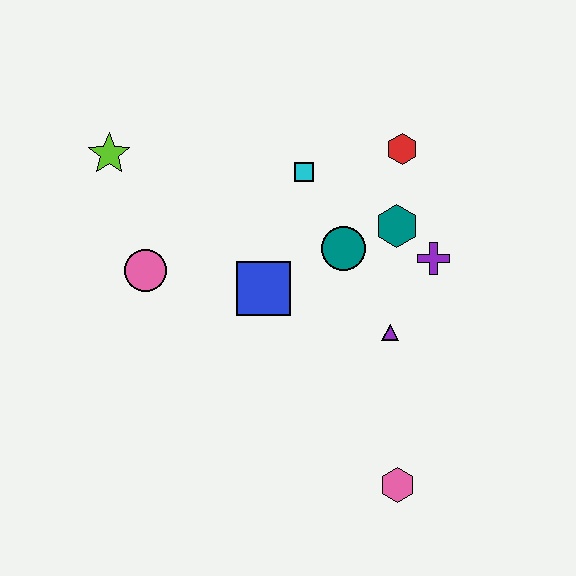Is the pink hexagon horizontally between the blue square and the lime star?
No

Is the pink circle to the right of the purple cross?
No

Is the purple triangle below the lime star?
Yes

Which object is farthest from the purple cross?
The lime star is farthest from the purple cross.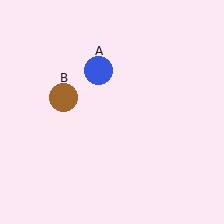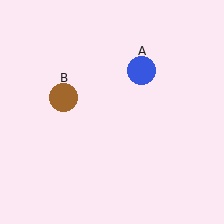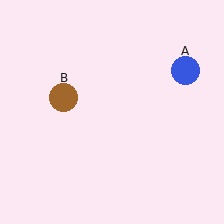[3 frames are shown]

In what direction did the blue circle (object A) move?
The blue circle (object A) moved right.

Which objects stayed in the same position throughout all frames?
Brown circle (object B) remained stationary.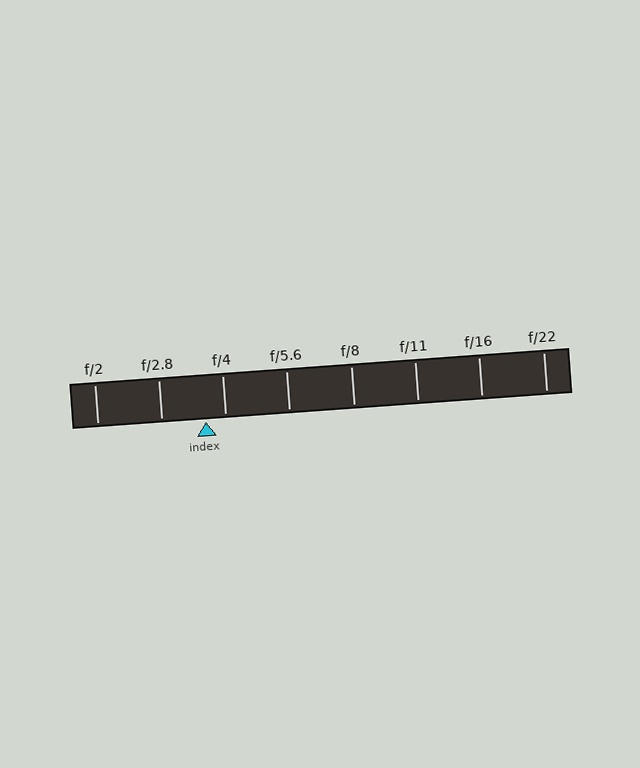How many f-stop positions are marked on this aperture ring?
There are 8 f-stop positions marked.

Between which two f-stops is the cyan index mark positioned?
The index mark is between f/2.8 and f/4.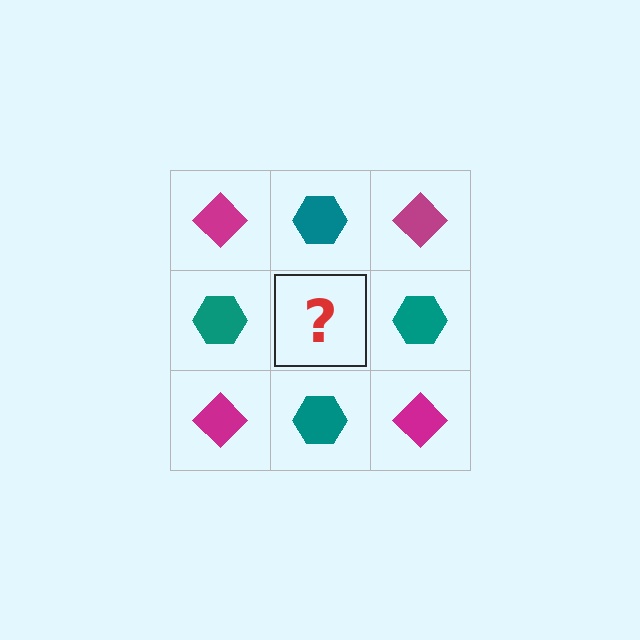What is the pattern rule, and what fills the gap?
The rule is that it alternates magenta diamond and teal hexagon in a checkerboard pattern. The gap should be filled with a magenta diamond.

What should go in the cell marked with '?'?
The missing cell should contain a magenta diamond.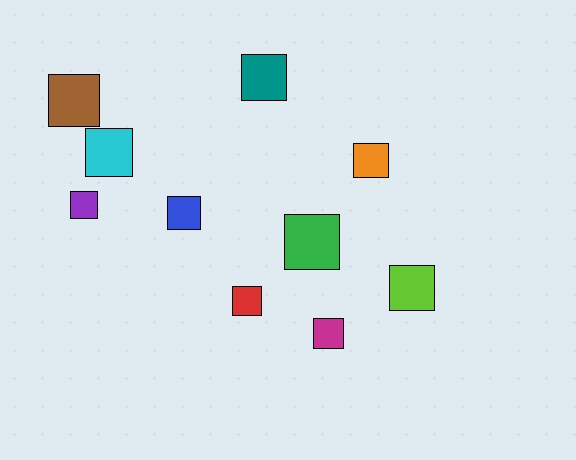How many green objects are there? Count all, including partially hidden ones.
There is 1 green object.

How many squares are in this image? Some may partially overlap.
There are 10 squares.